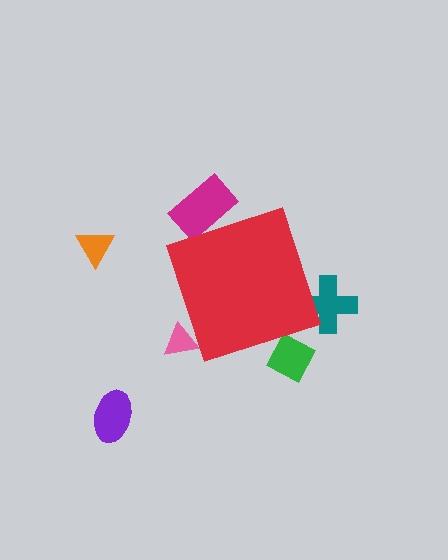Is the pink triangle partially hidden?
Yes, the pink triangle is partially hidden behind the red diamond.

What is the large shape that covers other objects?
A red diamond.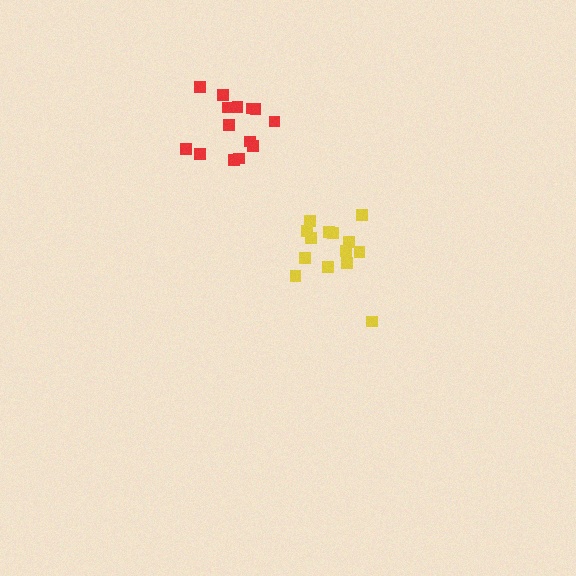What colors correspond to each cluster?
The clusters are colored: yellow, red.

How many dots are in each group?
Group 1: 14 dots, Group 2: 14 dots (28 total).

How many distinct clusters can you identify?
There are 2 distinct clusters.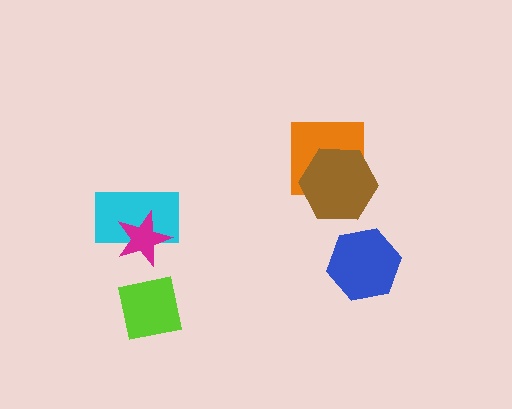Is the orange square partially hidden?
Yes, it is partially covered by another shape.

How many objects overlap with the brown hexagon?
1 object overlaps with the brown hexagon.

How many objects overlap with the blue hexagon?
0 objects overlap with the blue hexagon.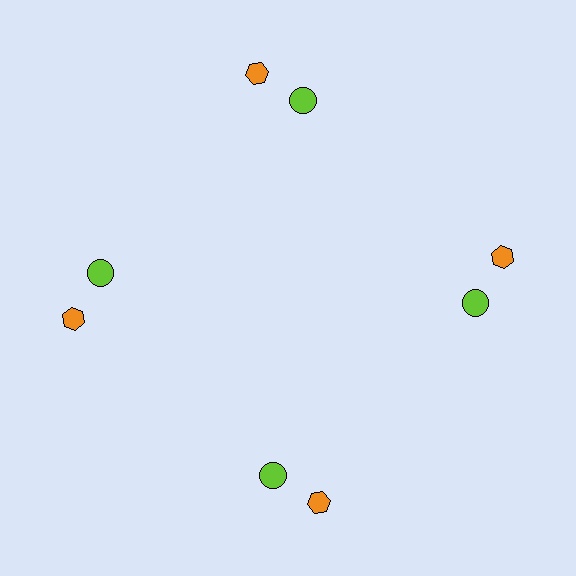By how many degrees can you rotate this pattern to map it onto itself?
The pattern maps onto itself every 90 degrees of rotation.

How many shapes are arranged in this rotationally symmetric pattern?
There are 8 shapes, arranged in 4 groups of 2.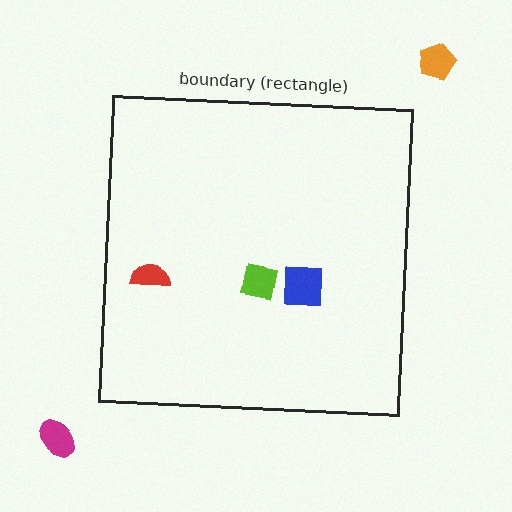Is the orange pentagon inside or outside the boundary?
Outside.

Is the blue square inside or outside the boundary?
Inside.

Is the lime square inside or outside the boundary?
Inside.